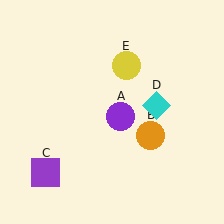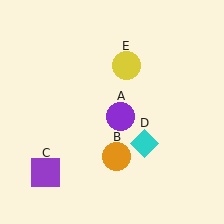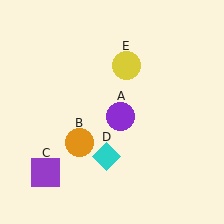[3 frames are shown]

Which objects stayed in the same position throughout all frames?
Purple circle (object A) and purple square (object C) and yellow circle (object E) remained stationary.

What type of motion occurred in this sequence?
The orange circle (object B), cyan diamond (object D) rotated clockwise around the center of the scene.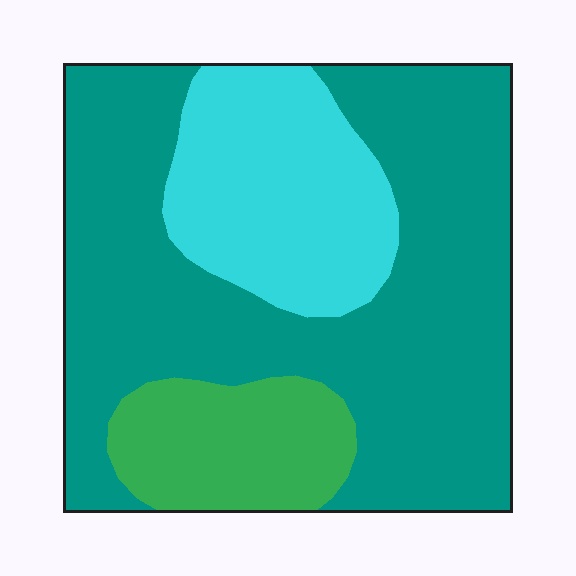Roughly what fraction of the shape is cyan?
Cyan covers 22% of the shape.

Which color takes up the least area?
Green, at roughly 15%.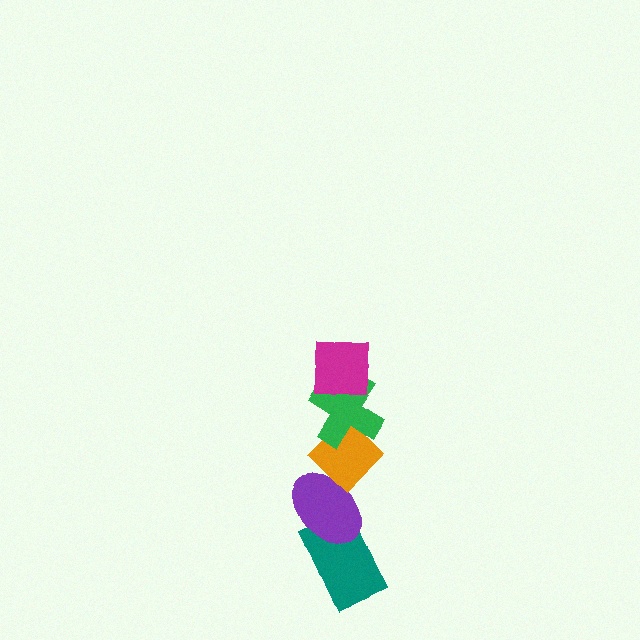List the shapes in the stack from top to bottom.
From top to bottom: the magenta square, the green cross, the orange diamond, the purple ellipse, the teal rectangle.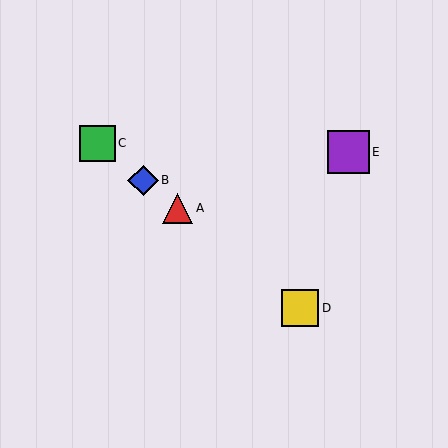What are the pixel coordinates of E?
Object E is at (348, 152).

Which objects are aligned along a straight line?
Objects A, B, C, D are aligned along a straight line.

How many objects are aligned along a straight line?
4 objects (A, B, C, D) are aligned along a straight line.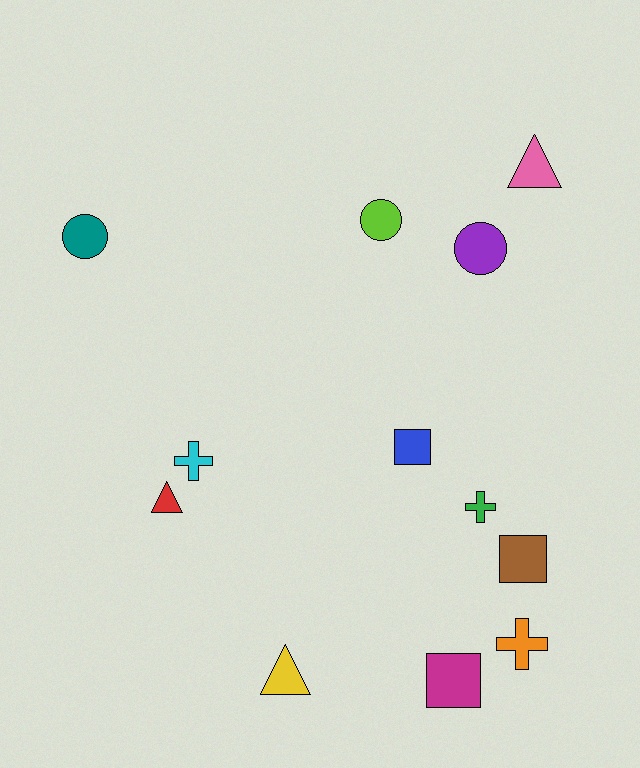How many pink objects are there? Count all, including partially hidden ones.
There is 1 pink object.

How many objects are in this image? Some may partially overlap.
There are 12 objects.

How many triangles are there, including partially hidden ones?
There are 3 triangles.